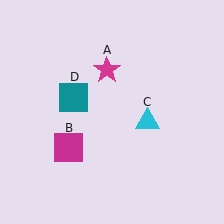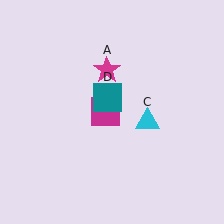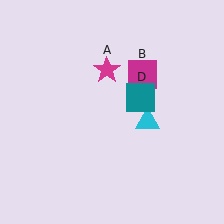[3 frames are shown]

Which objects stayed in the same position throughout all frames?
Magenta star (object A) and cyan triangle (object C) remained stationary.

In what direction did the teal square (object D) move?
The teal square (object D) moved right.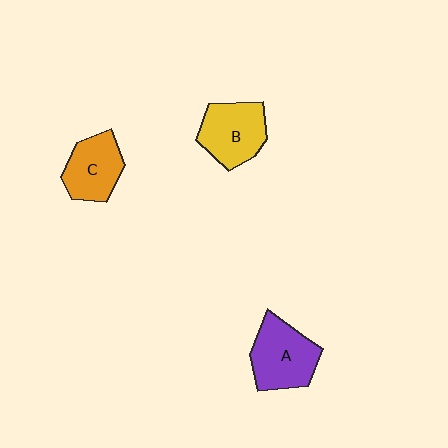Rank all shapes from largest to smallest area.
From largest to smallest: A (purple), B (yellow), C (orange).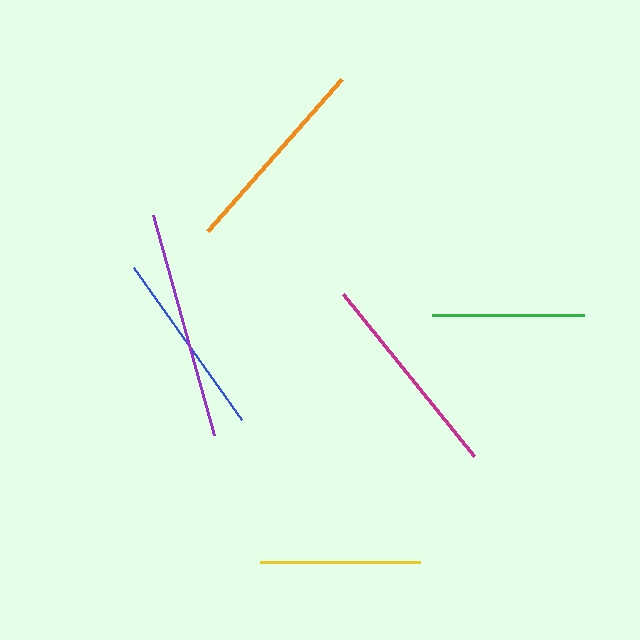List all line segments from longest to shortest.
From longest to shortest: purple, magenta, orange, blue, yellow, green.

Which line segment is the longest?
The purple line is the longest at approximately 228 pixels.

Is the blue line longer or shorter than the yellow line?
The blue line is longer than the yellow line.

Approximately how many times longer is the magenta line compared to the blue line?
The magenta line is approximately 1.1 times the length of the blue line.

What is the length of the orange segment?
The orange segment is approximately 202 pixels long.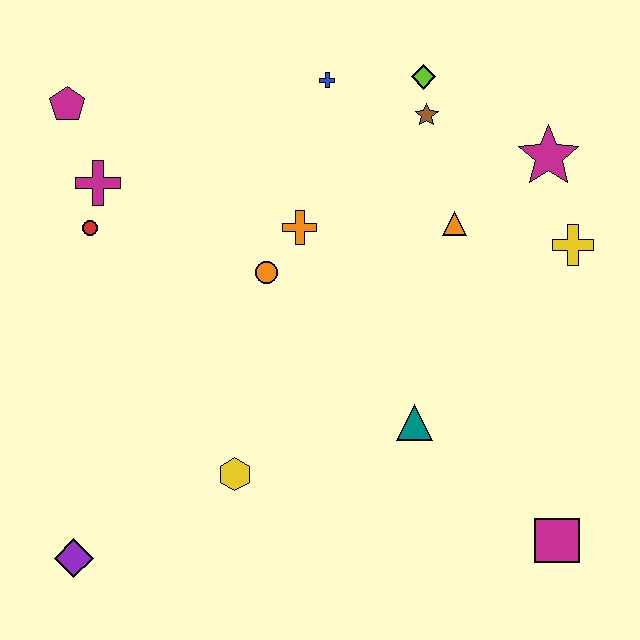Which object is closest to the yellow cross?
The magenta star is closest to the yellow cross.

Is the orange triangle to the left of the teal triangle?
No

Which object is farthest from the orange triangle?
The purple diamond is farthest from the orange triangle.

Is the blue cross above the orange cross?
Yes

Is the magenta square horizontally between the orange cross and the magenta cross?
No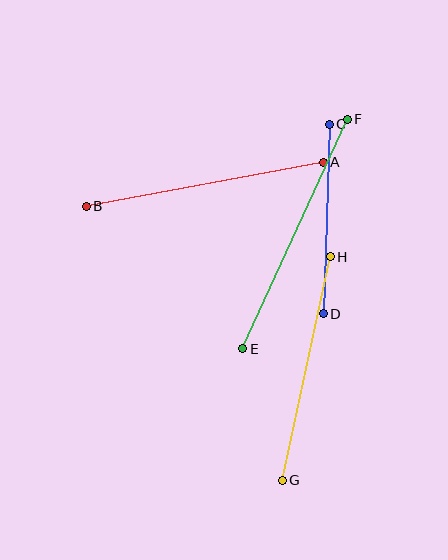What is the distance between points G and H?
The distance is approximately 229 pixels.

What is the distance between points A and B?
The distance is approximately 241 pixels.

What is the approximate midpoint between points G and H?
The midpoint is at approximately (306, 369) pixels.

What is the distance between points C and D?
The distance is approximately 189 pixels.